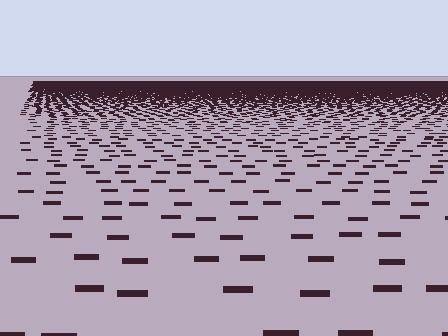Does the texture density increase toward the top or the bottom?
Density increases toward the top.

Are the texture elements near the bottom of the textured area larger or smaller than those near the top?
Larger. Near the bottom, elements are closer to the viewer and appear at a bigger on-screen size.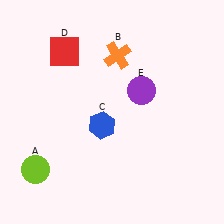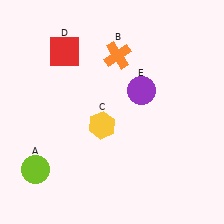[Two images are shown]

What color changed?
The hexagon (C) changed from blue in Image 1 to yellow in Image 2.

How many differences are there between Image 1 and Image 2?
There is 1 difference between the two images.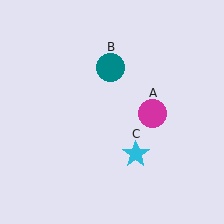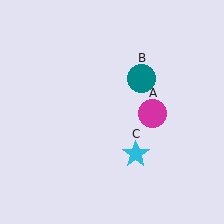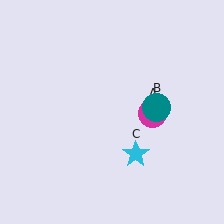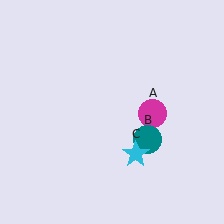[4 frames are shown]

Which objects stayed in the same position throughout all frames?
Magenta circle (object A) and cyan star (object C) remained stationary.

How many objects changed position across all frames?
1 object changed position: teal circle (object B).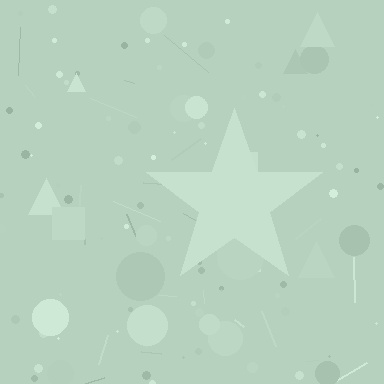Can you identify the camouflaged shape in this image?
The camouflaged shape is a star.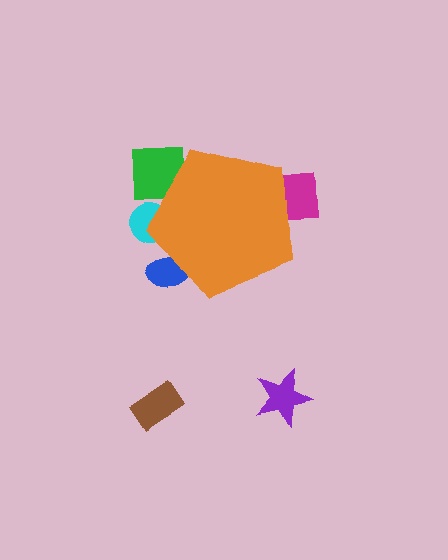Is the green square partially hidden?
Yes, the green square is partially hidden behind the orange pentagon.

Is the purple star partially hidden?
No, the purple star is fully visible.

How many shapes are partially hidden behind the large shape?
4 shapes are partially hidden.